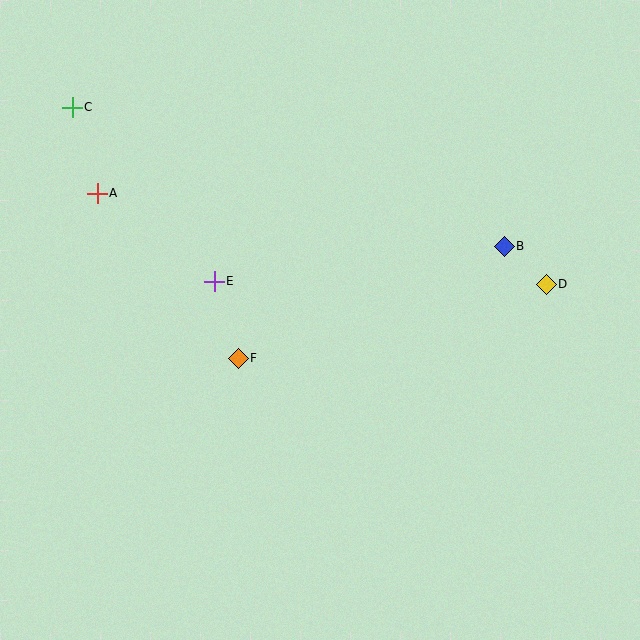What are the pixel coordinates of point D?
Point D is at (546, 284).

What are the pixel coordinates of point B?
Point B is at (504, 246).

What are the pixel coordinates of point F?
Point F is at (238, 358).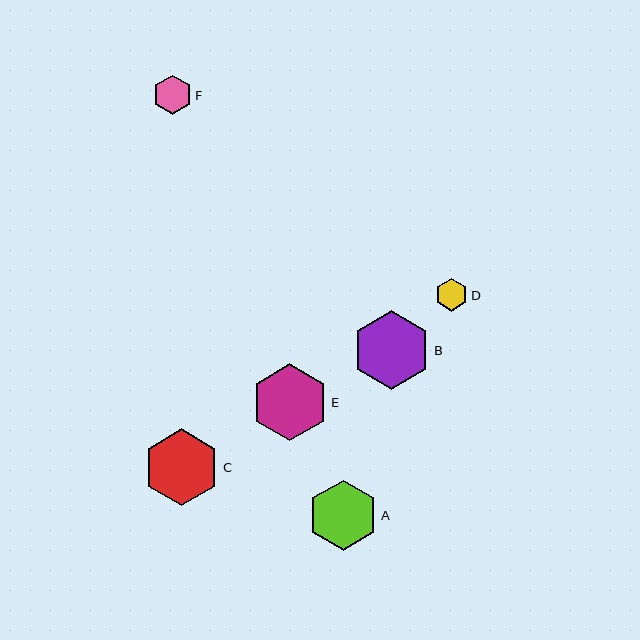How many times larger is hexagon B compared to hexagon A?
Hexagon B is approximately 1.1 times the size of hexagon A.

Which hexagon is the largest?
Hexagon B is the largest with a size of approximately 79 pixels.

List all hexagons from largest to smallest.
From largest to smallest: B, E, C, A, F, D.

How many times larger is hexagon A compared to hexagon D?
Hexagon A is approximately 2.1 times the size of hexagon D.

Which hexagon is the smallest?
Hexagon D is the smallest with a size of approximately 33 pixels.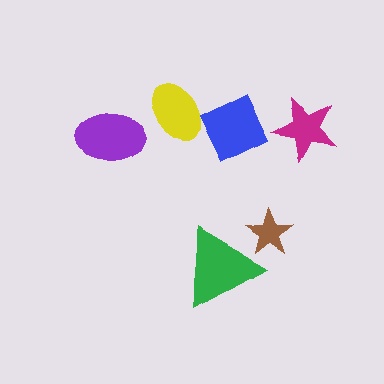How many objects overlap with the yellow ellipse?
0 objects overlap with the yellow ellipse.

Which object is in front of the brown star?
The green triangle is in front of the brown star.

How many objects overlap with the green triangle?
1 object overlaps with the green triangle.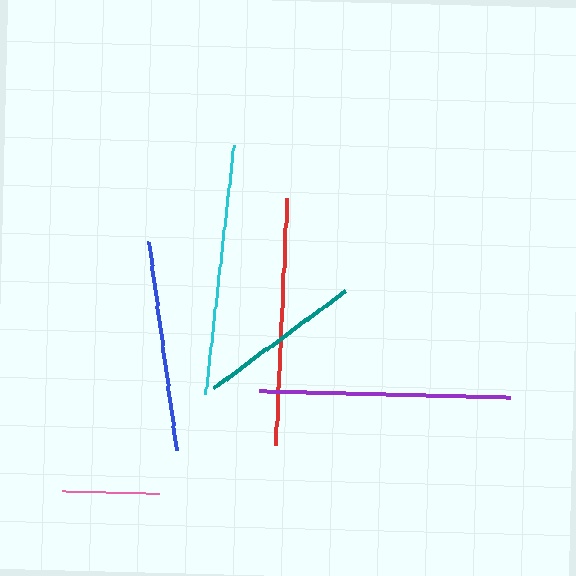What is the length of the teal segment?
The teal segment is approximately 163 pixels long.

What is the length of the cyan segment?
The cyan segment is approximately 251 pixels long.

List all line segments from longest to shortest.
From longest to shortest: cyan, purple, red, blue, teal, pink.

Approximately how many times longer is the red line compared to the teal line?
The red line is approximately 1.5 times the length of the teal line.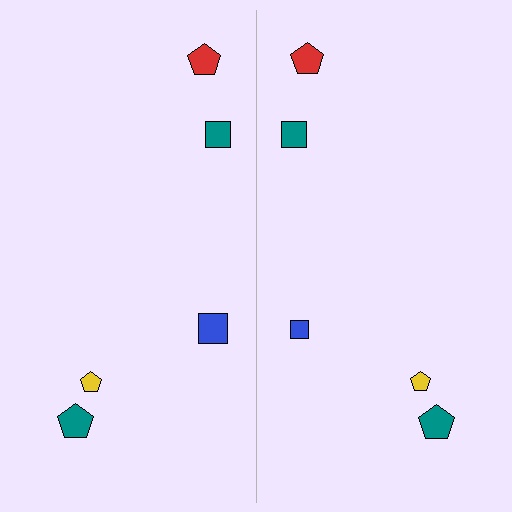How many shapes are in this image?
There are 10 shapes in this image.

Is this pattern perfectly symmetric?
No, the pattern is not perfectly symmetric. The blue square on the right side has a different size than its mirror counterpart.